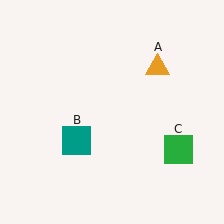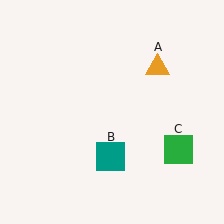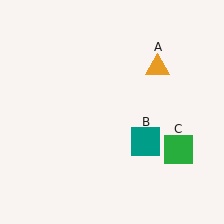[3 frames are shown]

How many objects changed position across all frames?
1 object changed position: teal square (object B).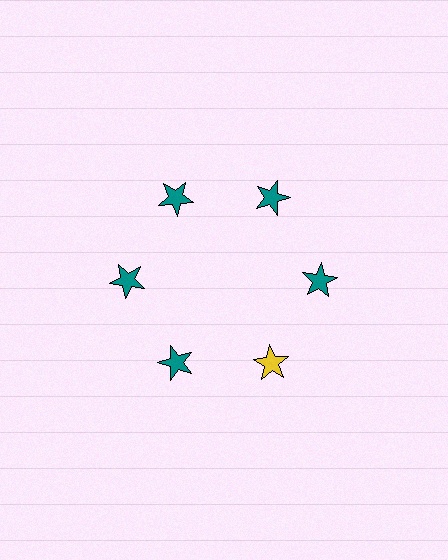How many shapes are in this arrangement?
There are 6 shapes arranged in a ring pattern.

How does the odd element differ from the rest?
It has a different color: yellow instead of teal.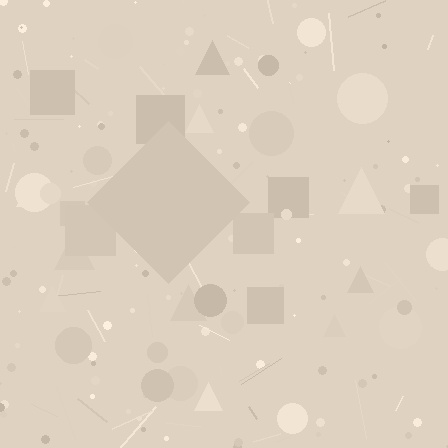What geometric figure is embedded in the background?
A diamond is embedded in the background.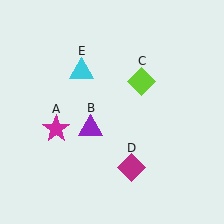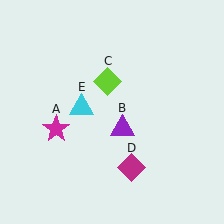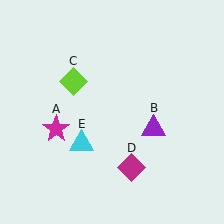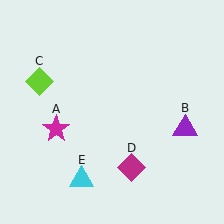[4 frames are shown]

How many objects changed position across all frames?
3 objects changed position: purple triangle (object B), lime diamond (object C), cyan triangle (object E).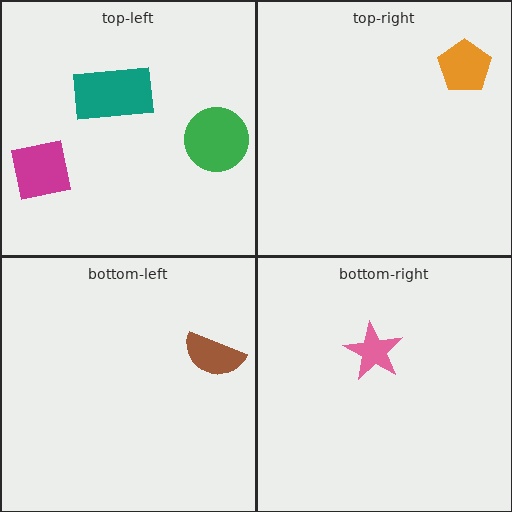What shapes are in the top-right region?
The orange pentagon.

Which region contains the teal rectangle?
The top-left region.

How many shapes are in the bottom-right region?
1.